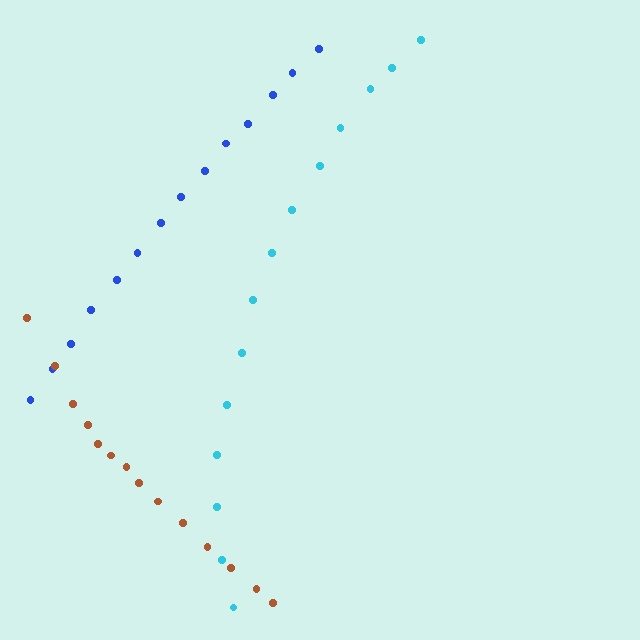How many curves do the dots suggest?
There are 3 distinct paths.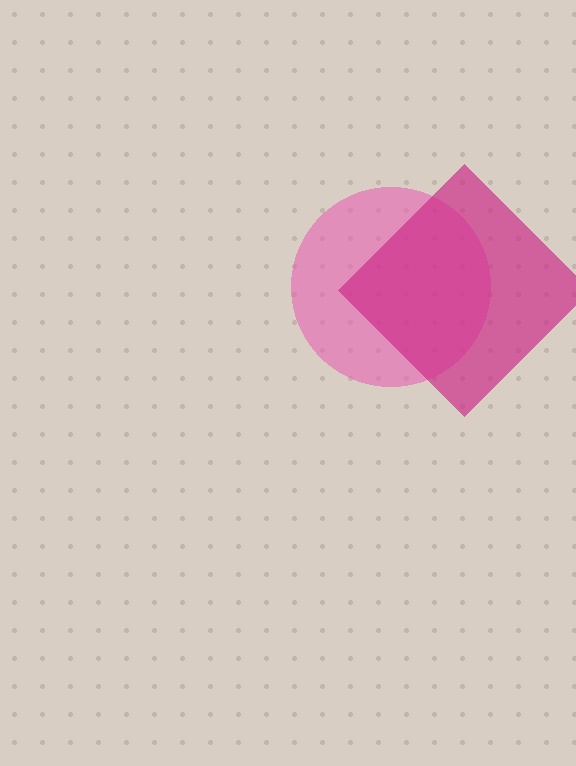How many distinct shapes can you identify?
There are 2 distinct shapes: a pink circle, a magenta diamond.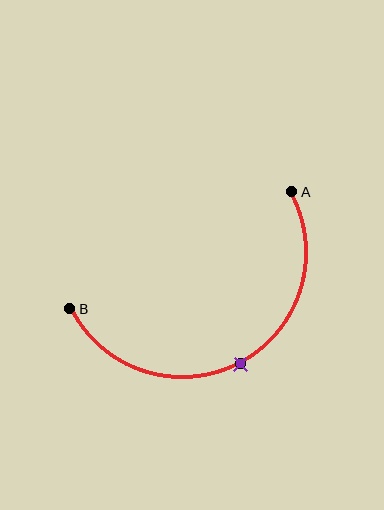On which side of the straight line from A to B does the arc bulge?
The arc bulges below the straight line connecting A and B.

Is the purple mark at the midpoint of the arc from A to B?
Yes. The purple mark lies on the arc at equal arc-length from both A and B — it is the arc midpoint.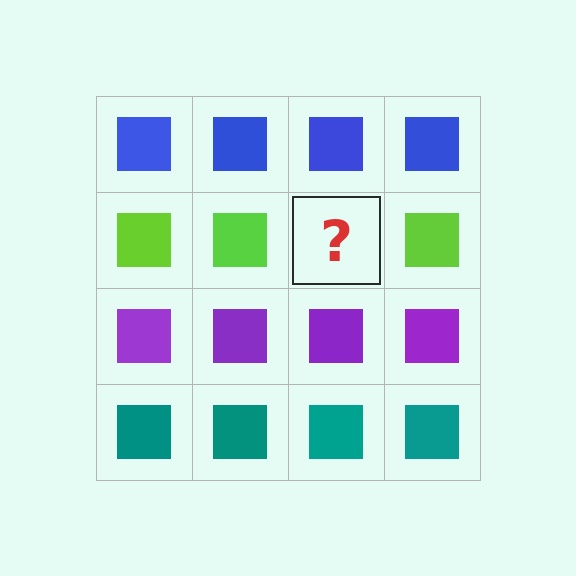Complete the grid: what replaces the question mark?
The question mark should be replaced with a lime square.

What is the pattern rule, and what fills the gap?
The rule is that each row has a consistent color. The gap should be filled with a lime square.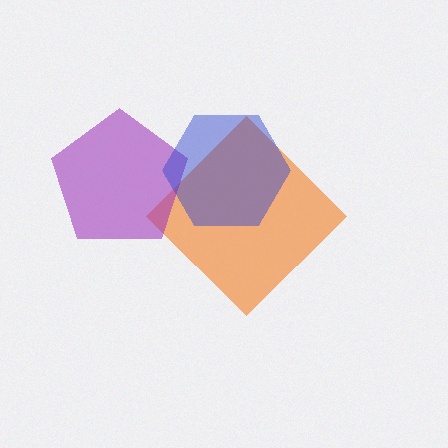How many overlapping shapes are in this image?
There are 3 overlapping shapes in the image.